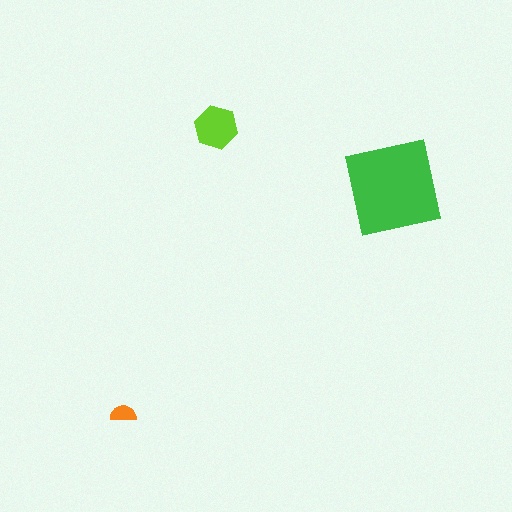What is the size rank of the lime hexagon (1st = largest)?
2nd.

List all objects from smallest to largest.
The orange semicircle, the lime hexagon, the green square.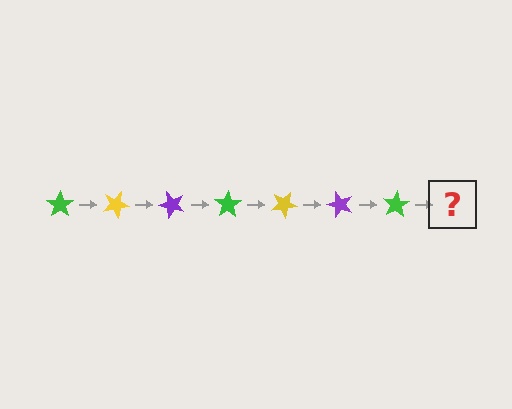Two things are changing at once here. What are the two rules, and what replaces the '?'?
The two rules are that it rotates 25 degrees each step and the color cycles through green, yellow, and purple. The '?' should be a yellow star, rotated 175 degrees from the start.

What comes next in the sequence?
The next element should be a yellow star, rotated 175 degrees from the start.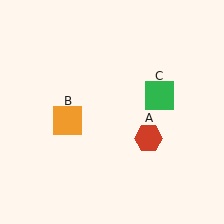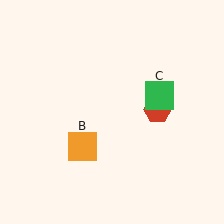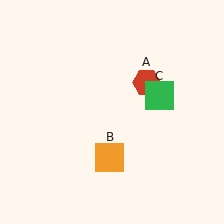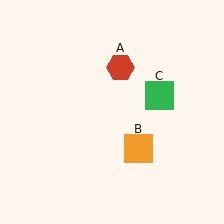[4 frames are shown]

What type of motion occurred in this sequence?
The red hexagon (object A), orange square (object B) rotated counterclockwise around the center of the scene.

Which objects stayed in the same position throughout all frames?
Green square (object C) remained stationary.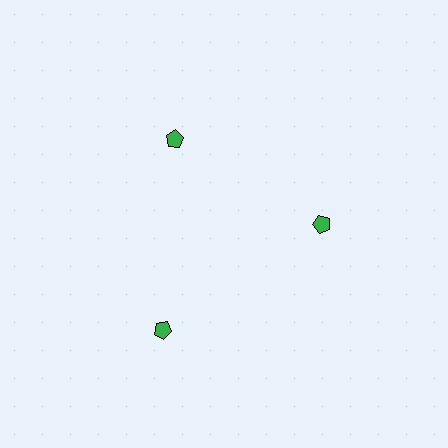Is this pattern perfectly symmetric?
No. The 3 green pentagons are arranged in a ring, but one element near the 7 o'clock position is pushed outward from the center, breaking the 3-fold rotational symmetry.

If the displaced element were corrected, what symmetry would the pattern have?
It would have 3-fold rotational symmetry — the pattern would map onto itself every 120 degrees.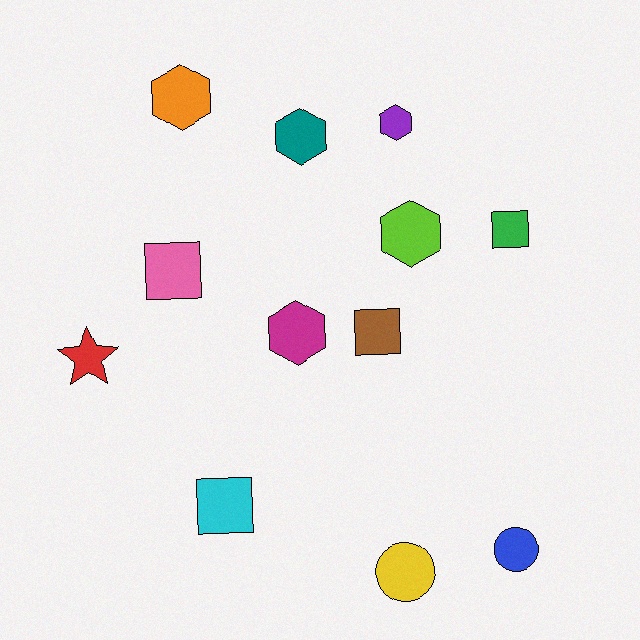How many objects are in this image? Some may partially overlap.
There are 12 objects.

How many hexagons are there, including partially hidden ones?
There are 5 hexagons.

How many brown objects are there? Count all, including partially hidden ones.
There is 1 brown object.